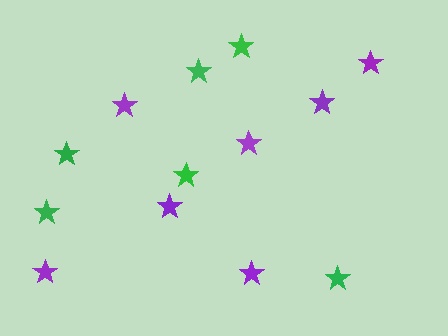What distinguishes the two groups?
There are 2 groups: one group of green stars (6) and one group of purple stars (7).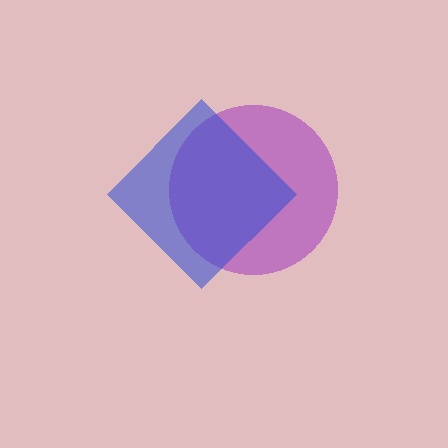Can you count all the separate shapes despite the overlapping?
Yes, there are 2 separate shapes.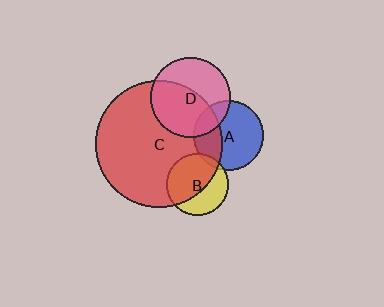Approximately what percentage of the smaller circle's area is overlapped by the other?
Approximately 20%.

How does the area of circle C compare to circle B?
Approximately 4.2 times.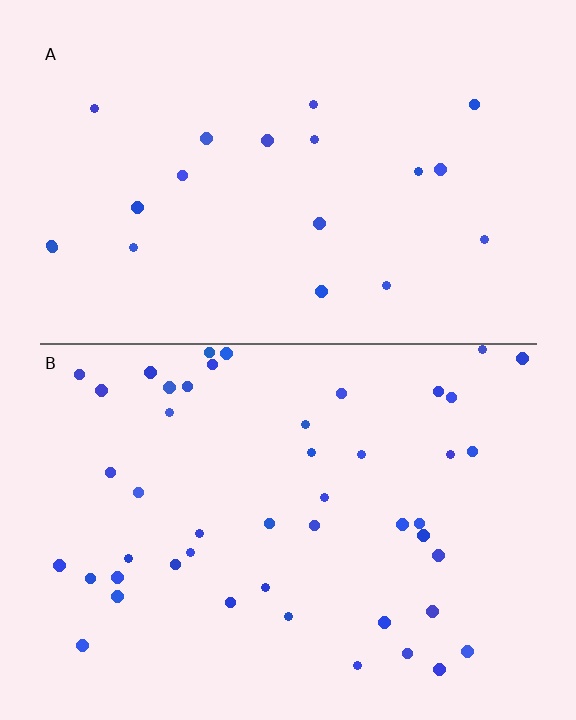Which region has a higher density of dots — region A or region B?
B (the bottom).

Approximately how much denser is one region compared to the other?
Approximately 2.4× — region B over region A.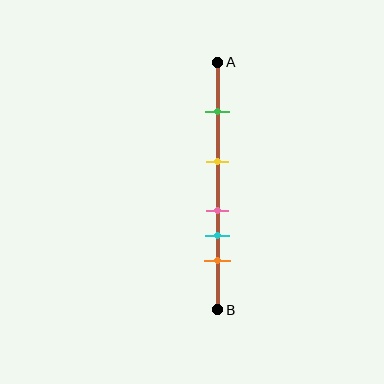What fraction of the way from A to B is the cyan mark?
The cyan mark is approximately 70% (0.7) of the way from A to B.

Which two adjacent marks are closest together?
The pink and cyan marks are the closest adjacent pair.